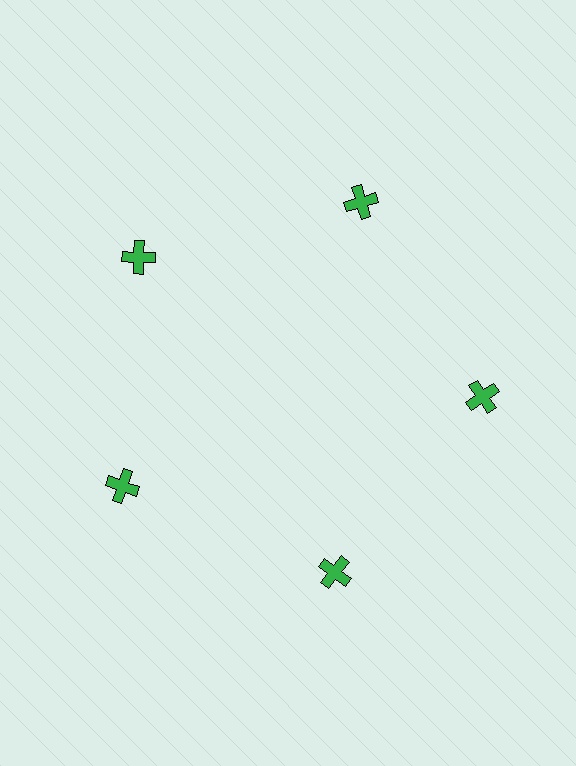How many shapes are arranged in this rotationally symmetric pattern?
There are 5 shapes, arranged in 5 groups of 1.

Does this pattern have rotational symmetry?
Yes, this pattern has 5-fold rotational symmetry. It looks the same after rotating 72 degrees around the center.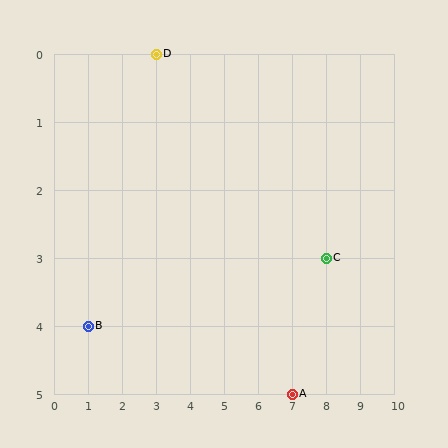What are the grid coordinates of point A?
Point A is at grid coordinates (7, 5).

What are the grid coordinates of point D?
Point D is at grid coordinates (3, 0).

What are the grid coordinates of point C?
Point C is at grid coordinates (8, 3).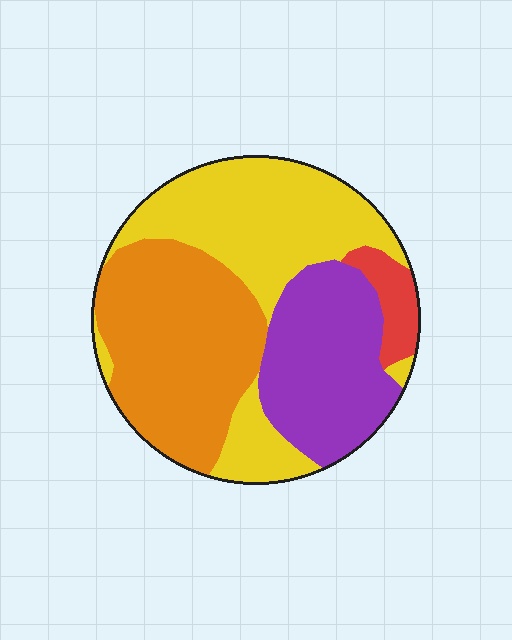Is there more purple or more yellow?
Yellow.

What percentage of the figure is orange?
Orange covers around 35% of the figure.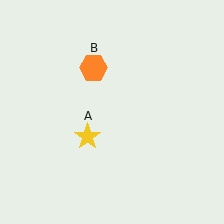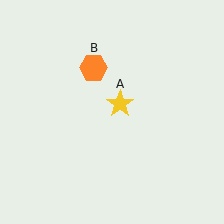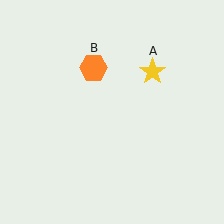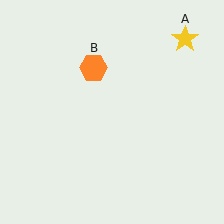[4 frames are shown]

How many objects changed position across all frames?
1 object changed position: yellow star (object A).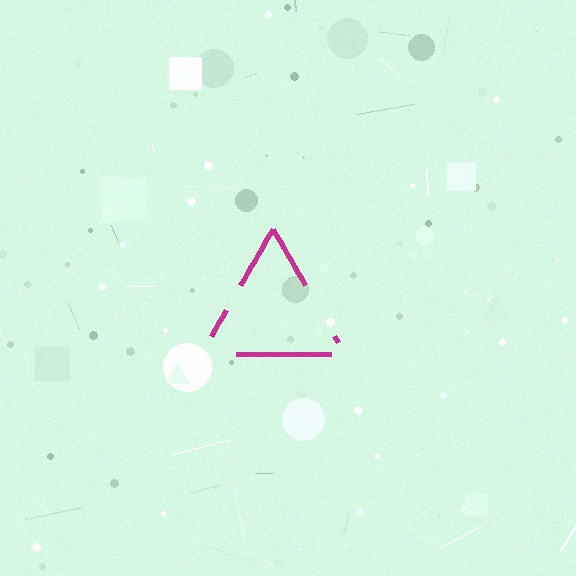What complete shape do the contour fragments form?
The contour fragments form a triangle.